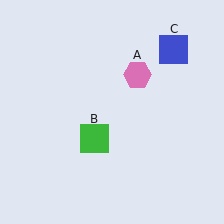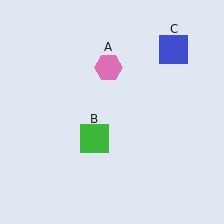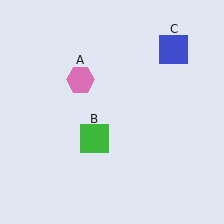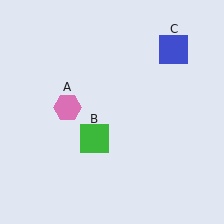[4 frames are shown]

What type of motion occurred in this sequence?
The pink hexagon (object A) rotated counterclockwise around the center of the scene.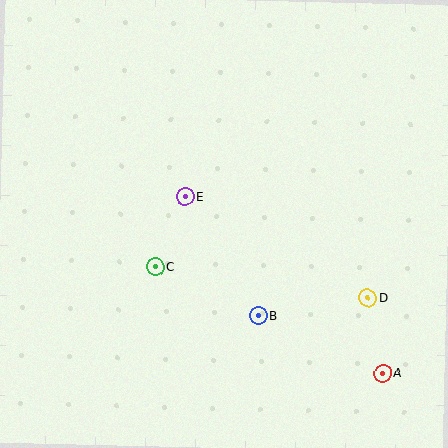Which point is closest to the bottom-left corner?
Point C is closest to the bottom-left corner.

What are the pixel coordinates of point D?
Point D is at (368, 298).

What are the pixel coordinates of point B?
Point B is at (258, 316).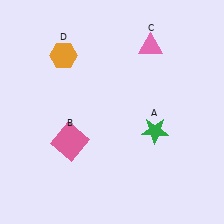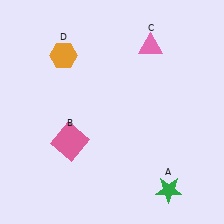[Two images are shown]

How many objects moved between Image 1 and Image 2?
1 object moved between the two images.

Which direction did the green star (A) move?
The green star (A) moved down.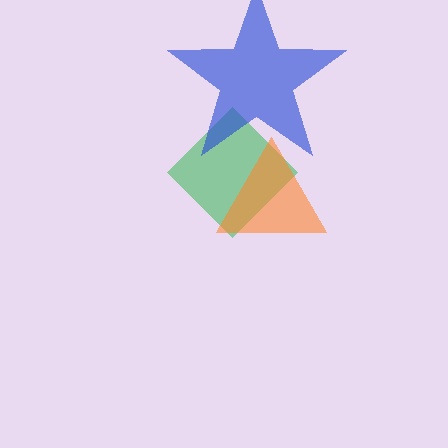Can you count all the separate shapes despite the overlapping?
Yes, there are 3 separate shapes.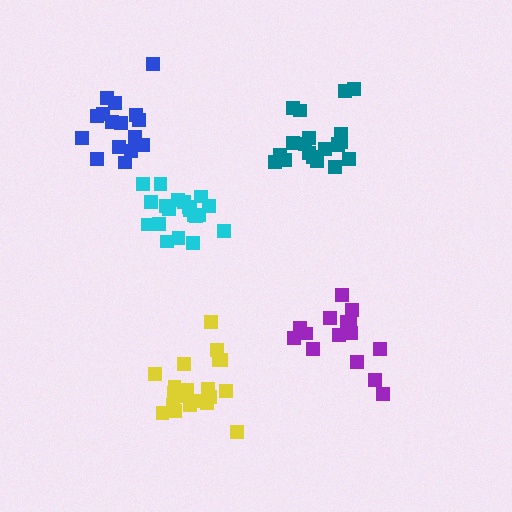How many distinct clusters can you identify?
There are 5 distinct clusters.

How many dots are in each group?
Group 1: 16 dots, Group 2: 20 dots, Group 3: 20 dots, Group 4: 16 dots, Group 5: 21 dots (93 total).